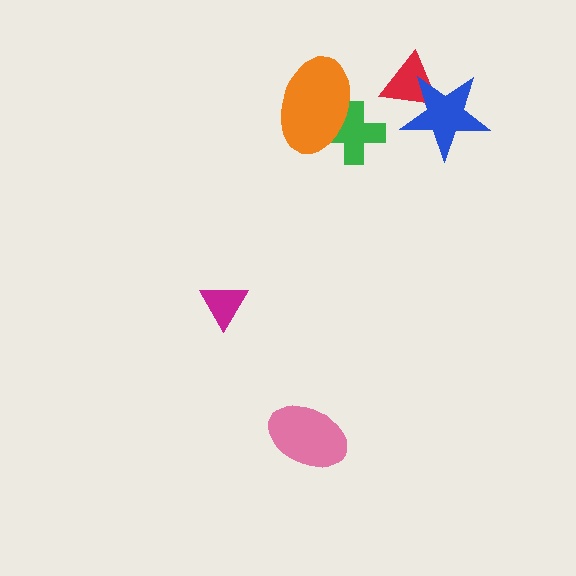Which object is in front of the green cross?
The orange ellipse is in front of the green cross.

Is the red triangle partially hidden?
Yes, it is partially covered by another shape.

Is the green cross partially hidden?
Yes, it is partially covered by another shape.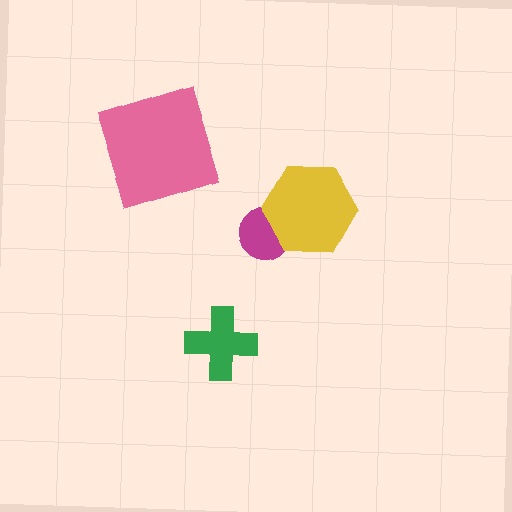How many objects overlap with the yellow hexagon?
1 object overlaps with the yellow hexagon.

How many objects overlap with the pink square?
0 objects overlap with the pink square.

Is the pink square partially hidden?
No, no other shape covers it.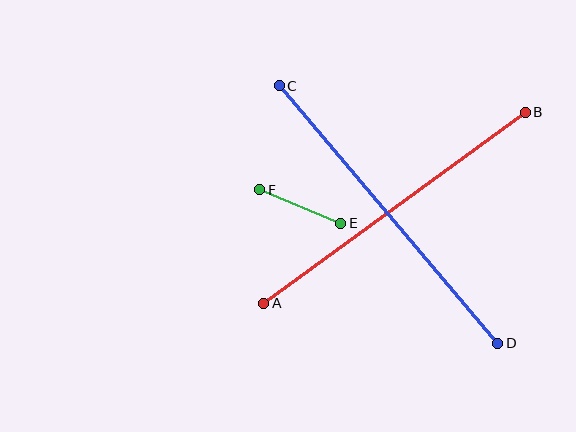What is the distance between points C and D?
The distance is approximately 337 pixels.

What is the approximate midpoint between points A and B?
The midpoint is at approximately (395, 208) pixels.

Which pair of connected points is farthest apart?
Points C and D are farthest apart.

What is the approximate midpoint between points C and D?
The midpoint is at approximately (388, 215) pixels.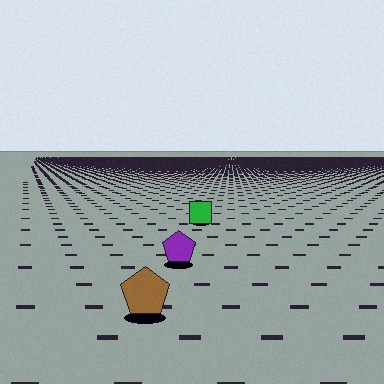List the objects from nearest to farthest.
From nearest to farthest: the brown pentagon, the purple pentagon, the green square.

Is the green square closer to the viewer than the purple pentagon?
No. The purple pentagon is closer — you can tell from the texture gradient: the ground texture is coarser near it.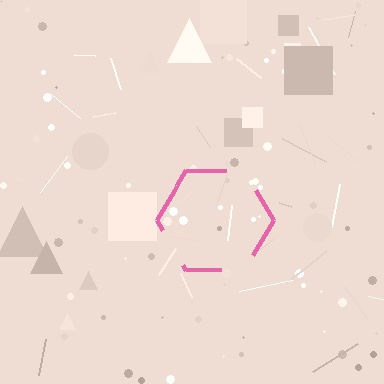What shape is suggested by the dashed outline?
The dashed outline suggests a hexagon.